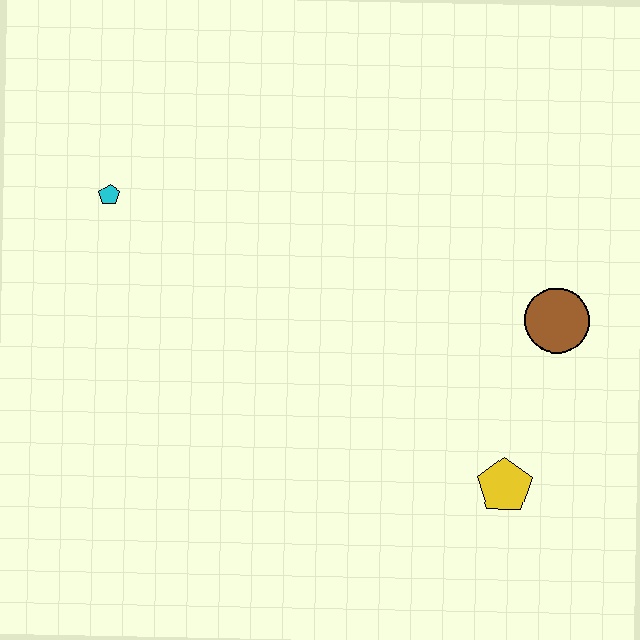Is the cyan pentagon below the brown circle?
No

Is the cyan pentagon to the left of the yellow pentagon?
Yes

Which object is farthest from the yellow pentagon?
The cyan pentagon is farthest from the yellow pentagon.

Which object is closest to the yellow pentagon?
The brown circle is closest to the yellow pentagon.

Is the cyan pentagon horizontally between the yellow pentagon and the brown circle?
No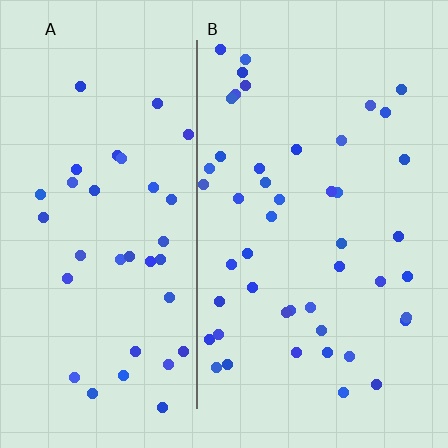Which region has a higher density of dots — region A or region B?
B (the right).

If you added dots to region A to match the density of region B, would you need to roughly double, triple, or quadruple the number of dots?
Approximately double.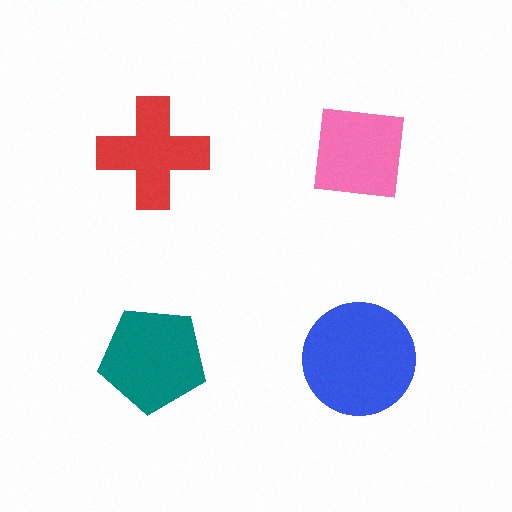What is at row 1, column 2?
A pink square.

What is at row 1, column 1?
A red cross.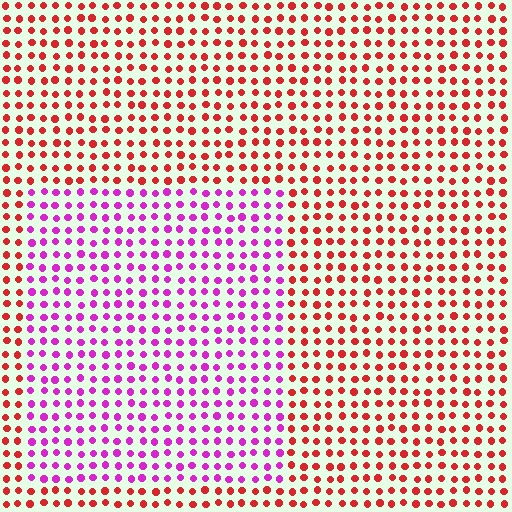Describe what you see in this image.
The image is filled with small red elements in a uniform arrangement. A rectangle-shaped region is visible where the elements are tinted to a slightly different hue, forming a subtle color boundary.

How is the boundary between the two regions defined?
The boundary is defined purely by a slight shift in hue (about 54 degrees). Spacing, size, and orientation are identical on both sides.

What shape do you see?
I see a rectangle.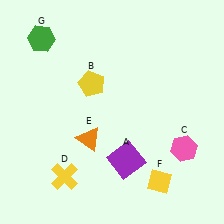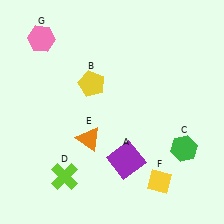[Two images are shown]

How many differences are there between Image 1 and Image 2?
There are 3 differences between the two images.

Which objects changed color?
C changed from pink to green. D changed from yellow to lime. G changed from green to pink.